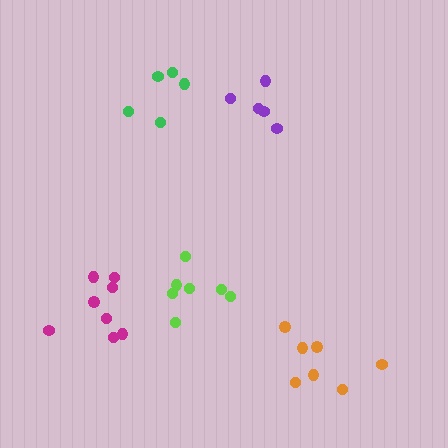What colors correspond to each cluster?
The clusters are colored: lime, magenta, orange, purple, green.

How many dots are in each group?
Group 1: 7 dots, Group 2: 8 dots, Group 3: 7 dots, Group 4: 5 dots, Group 5: 5 dots (32 total).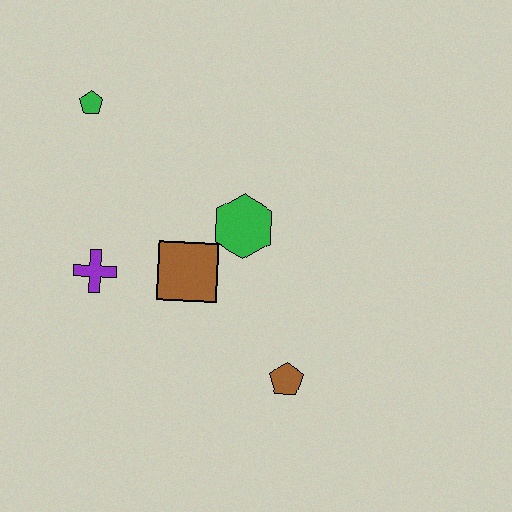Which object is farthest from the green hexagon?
The green pentagon is farthest from the green hexagon.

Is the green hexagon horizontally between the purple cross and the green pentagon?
No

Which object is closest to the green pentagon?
The purple cross is closest to the green pentagon.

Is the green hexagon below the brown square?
No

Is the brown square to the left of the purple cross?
No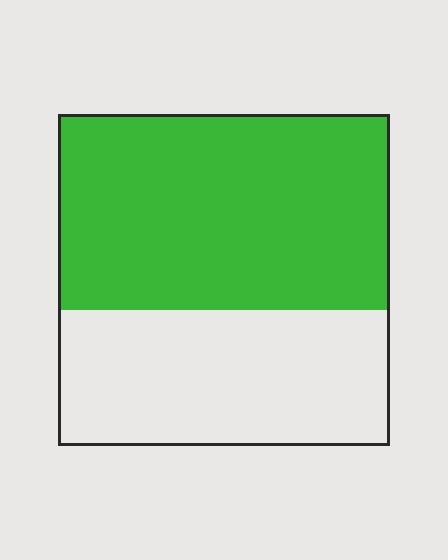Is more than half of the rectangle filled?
Yes.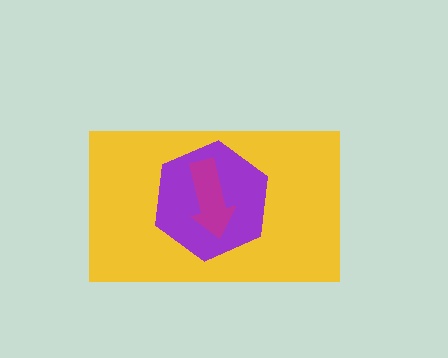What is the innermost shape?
The magenta arrow.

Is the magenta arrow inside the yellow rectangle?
Yes.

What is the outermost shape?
The yellow rectangle.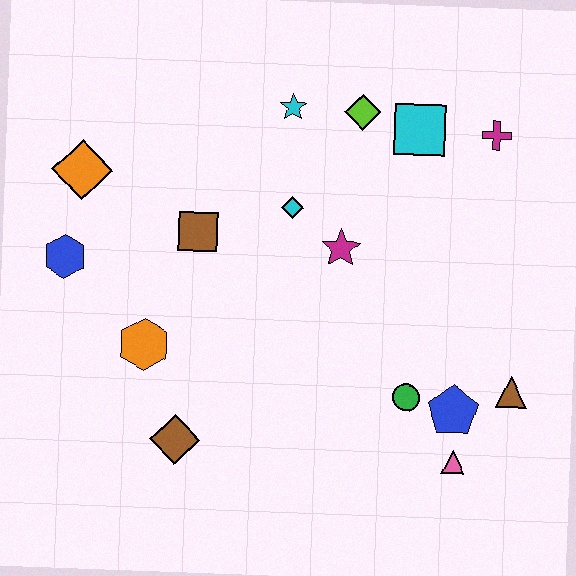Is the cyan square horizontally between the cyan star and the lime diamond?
No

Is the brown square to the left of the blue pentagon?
Yes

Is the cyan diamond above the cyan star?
No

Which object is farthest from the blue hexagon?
The brown triangle is farthest from the blue hexagon.